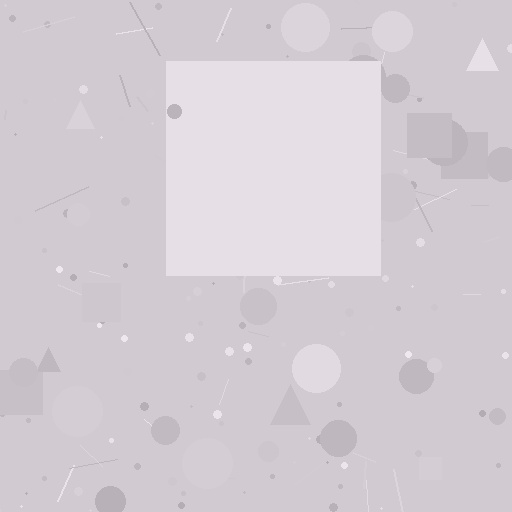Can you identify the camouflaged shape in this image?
The camouflaged shape is a square.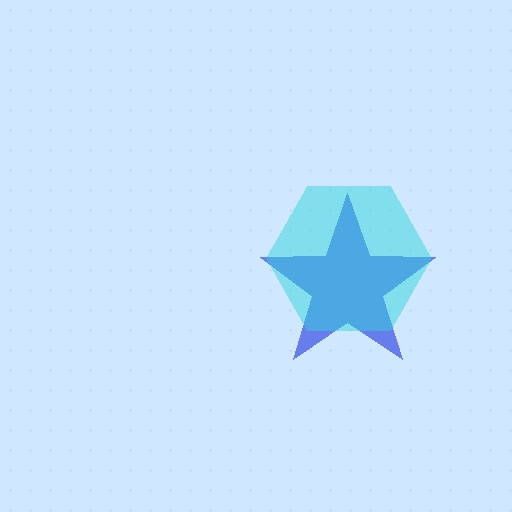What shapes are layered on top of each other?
The layered shapes are: a blue star, a cyan hexagon.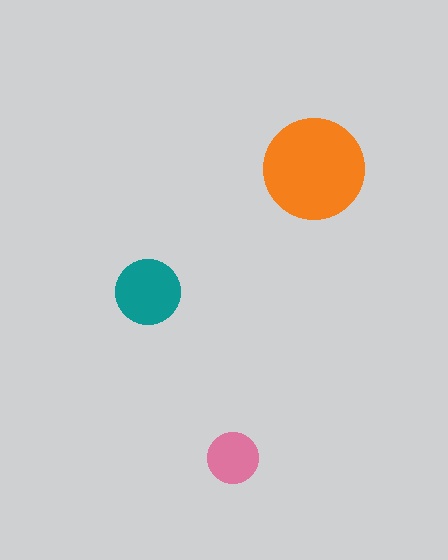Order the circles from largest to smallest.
the orange one, the teal one, the pink one.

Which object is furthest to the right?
The orange circle is rightmost.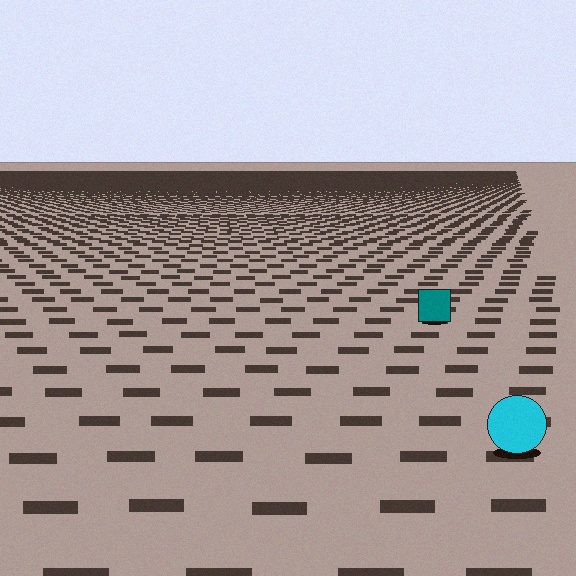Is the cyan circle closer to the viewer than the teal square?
Yes. The cyan circle is closer — you can tell from the texture gradient: the ground texture is coarser near it.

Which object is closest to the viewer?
The cyan circle is closest. The texture marks near it are larger and more spread out.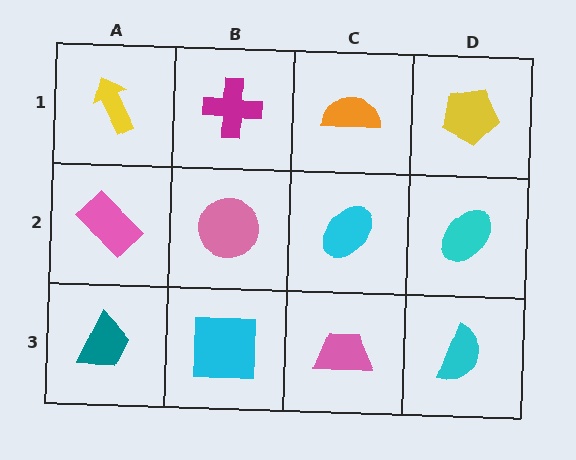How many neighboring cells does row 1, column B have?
3.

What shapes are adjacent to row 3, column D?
A cyan ellipse (row 2, column D), a pink trapezoid (row 3, column C).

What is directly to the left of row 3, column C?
A cyan square.